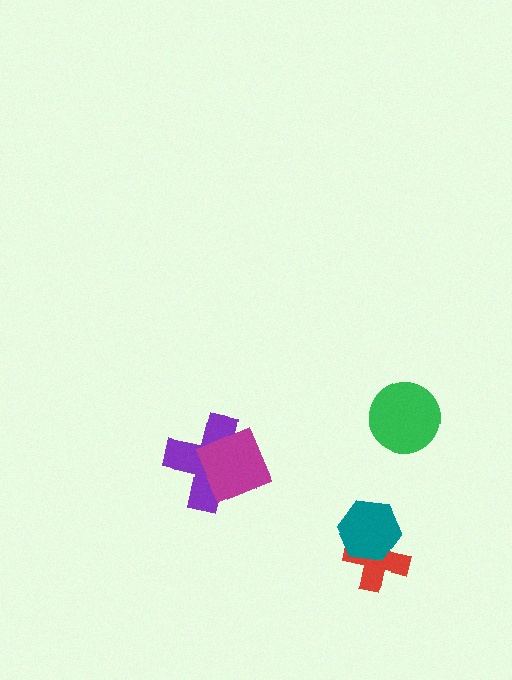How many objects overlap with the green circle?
0 objects overlap with the green circle.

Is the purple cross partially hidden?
Yes, it is partially covered by another shape.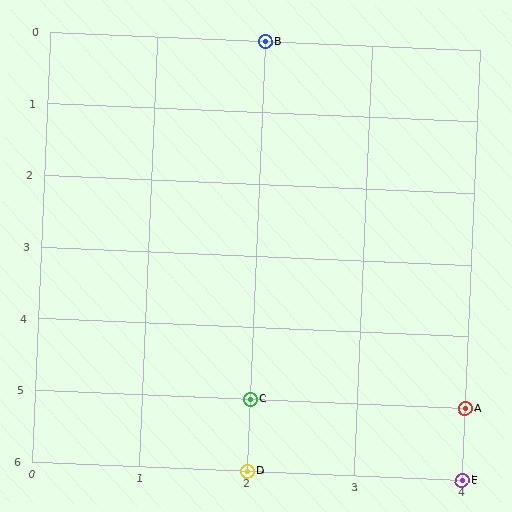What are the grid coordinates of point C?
Point C is at grid coordinates (2, 5).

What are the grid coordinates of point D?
Point D is at grid coordinates (2, 6).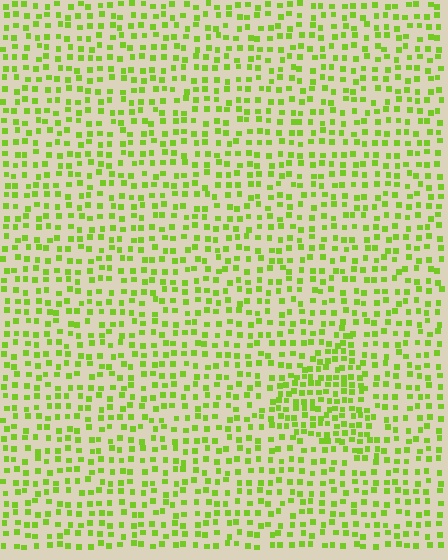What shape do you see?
I see a triangle.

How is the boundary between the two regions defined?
The boundary is defined by a change in element density (approximately 1.7x ratio). All elements are the same color, size, and shape.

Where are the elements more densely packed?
The elements are more densely packed inside the triangle boundary.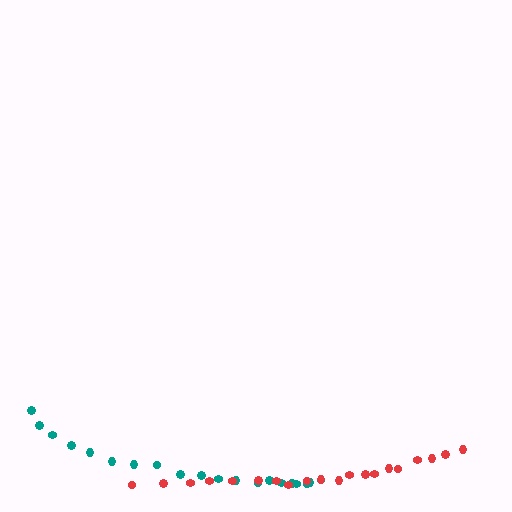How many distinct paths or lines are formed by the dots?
There are 2 distinct paths.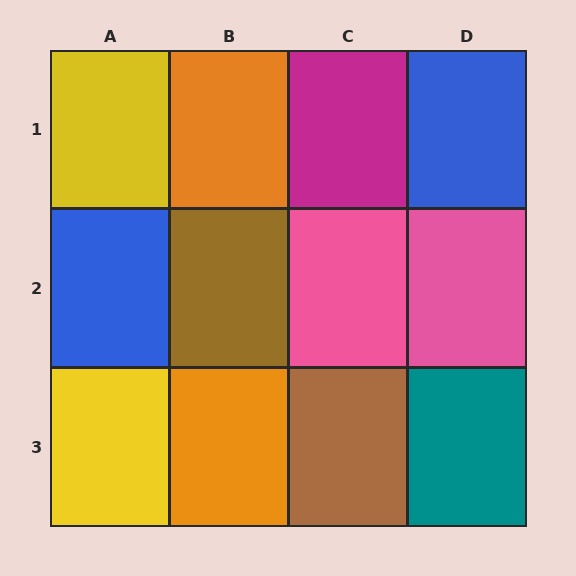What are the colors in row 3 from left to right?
Yellow, orange, brown, teal.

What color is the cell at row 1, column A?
Yellow.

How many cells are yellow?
2 cells are yellow.